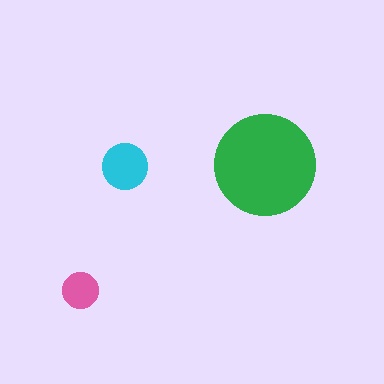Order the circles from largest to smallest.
the green one, the cyan one, the pink one.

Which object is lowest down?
The pink circle is bottommost.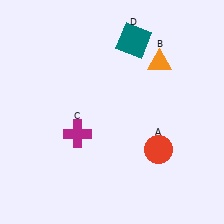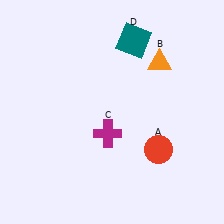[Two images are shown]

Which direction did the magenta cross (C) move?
The magenta cross (C) moved right.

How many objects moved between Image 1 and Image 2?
1 object moved between the two images.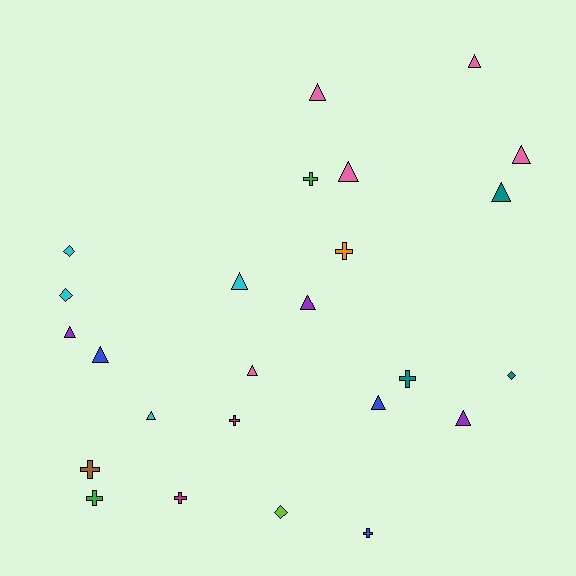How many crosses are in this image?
There are 8 crosses.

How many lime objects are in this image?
There is 1 lime object.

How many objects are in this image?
There are 25 objects.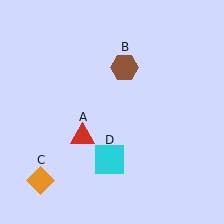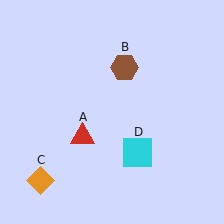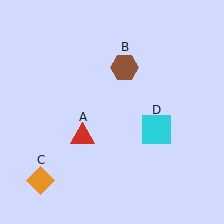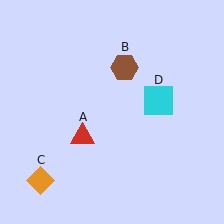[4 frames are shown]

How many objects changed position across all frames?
1 object changed position: cyan square (object D).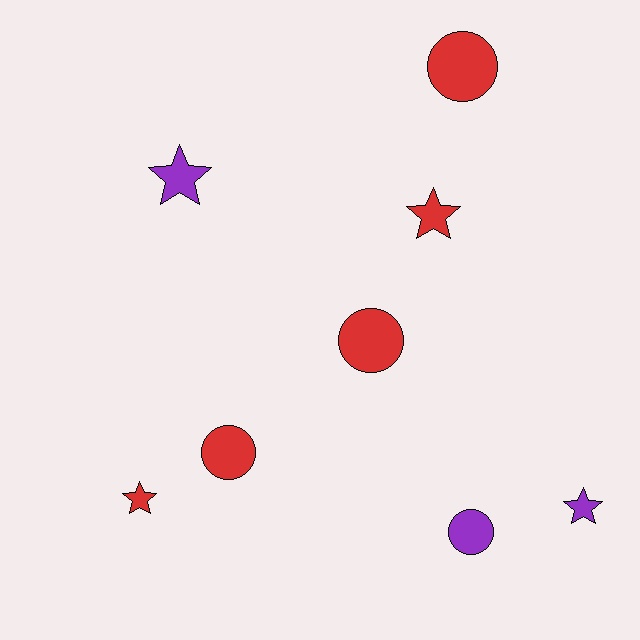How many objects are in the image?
There are 8 objects.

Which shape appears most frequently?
Circle, with 4 objects.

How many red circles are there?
There are 3 red circles.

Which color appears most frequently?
Red, with 5 objects.